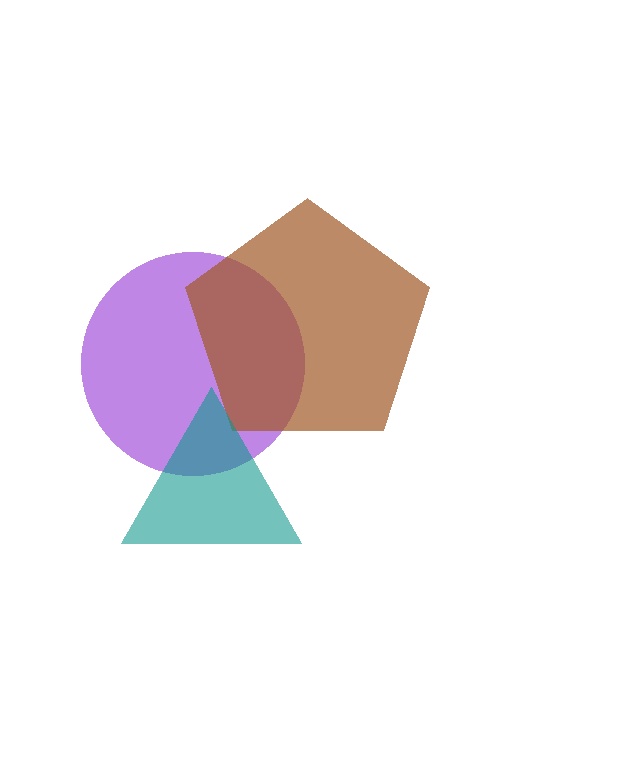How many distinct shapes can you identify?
There are 3 distinct shapes: a purple circle, a brown pentagon, a teal triangle.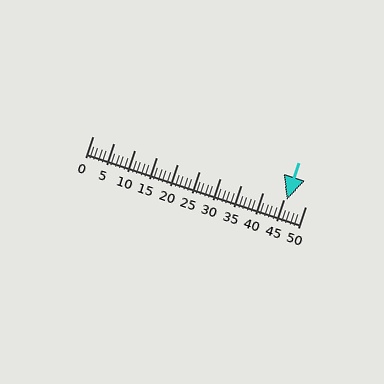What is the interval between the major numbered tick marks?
The major tick marks are spaced 5 units apart.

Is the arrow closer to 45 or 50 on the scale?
The arrow is closer to 45.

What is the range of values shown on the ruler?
The ruler shows values from 0 to 50.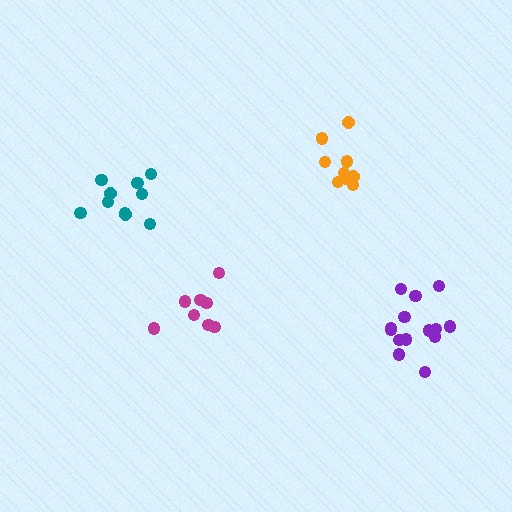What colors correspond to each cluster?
The clusters are colored: teal, orange, purple, magenta.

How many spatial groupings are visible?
There are 4 spatial groupings.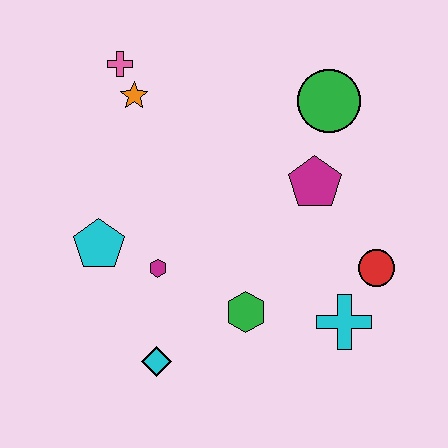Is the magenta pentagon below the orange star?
Yes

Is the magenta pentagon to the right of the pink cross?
Yes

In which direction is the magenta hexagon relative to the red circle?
The magenta hexagon is to the left of the red circle.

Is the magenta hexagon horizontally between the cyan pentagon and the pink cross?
No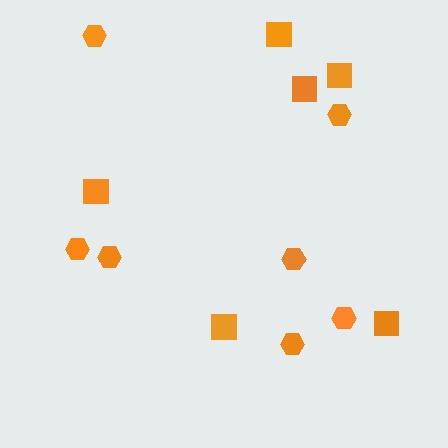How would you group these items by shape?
There are 2 groups: one group of hexagons (7) and one group of squares (6).